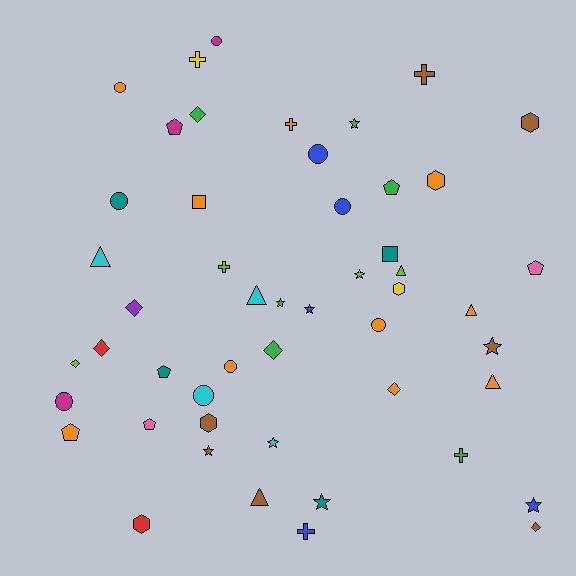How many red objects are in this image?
There are 2 red objects.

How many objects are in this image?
There are 50 objects.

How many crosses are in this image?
There are 6 crosses.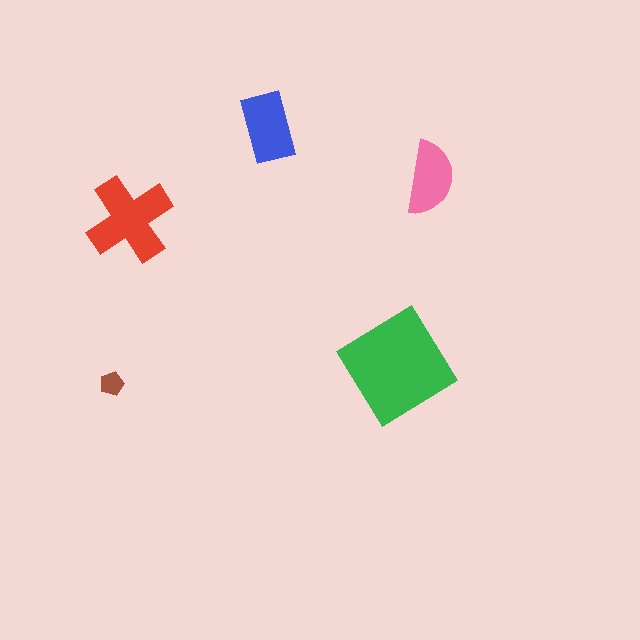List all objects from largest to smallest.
The green diamond, the red cross, the blue rectangle, the pink semicircle, the brown pentagon.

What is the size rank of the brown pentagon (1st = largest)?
5th.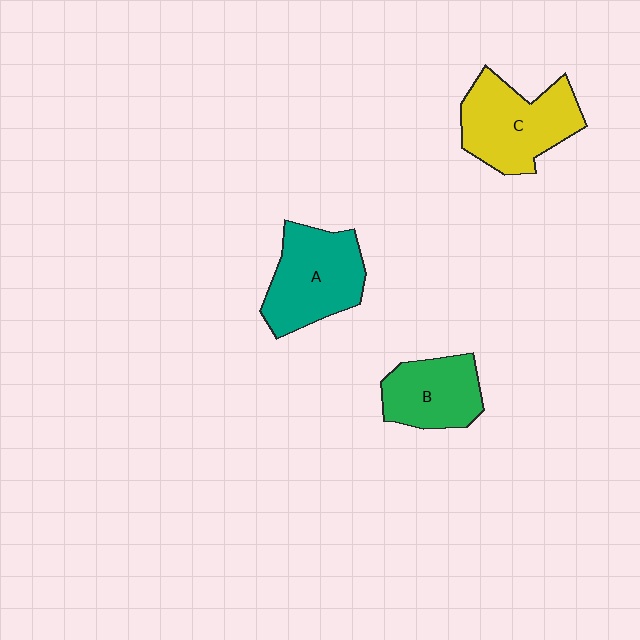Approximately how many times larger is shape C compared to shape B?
Approximately 1.4 times.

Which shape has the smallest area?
Shape B (green).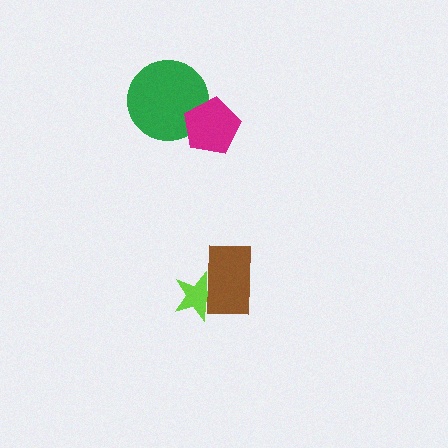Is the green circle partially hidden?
Yes, it is partially covered by another shape.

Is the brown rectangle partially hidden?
No, no other shape covers it.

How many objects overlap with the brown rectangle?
1 object overlaps with the brown rectangle.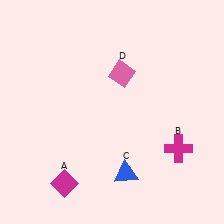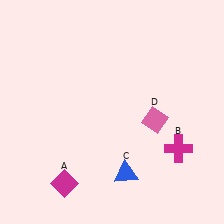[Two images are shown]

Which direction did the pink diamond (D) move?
The pink diamond (D) moved down.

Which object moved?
The pink diamond (D) moved down.